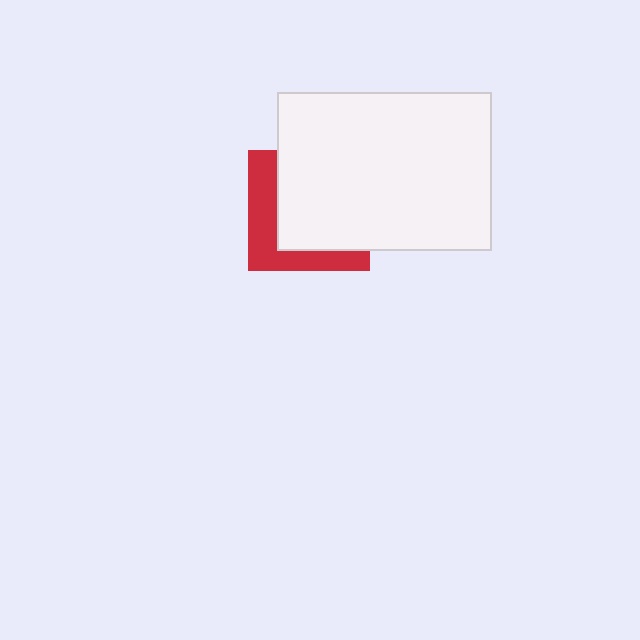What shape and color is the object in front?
The object in front is a white rectangle.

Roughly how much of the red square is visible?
A small part of it is visible (roughly 37%).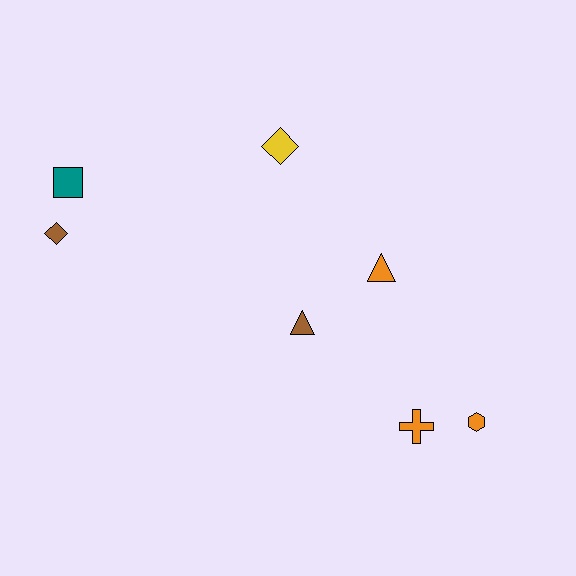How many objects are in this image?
There are 7 objects.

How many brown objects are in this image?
There are 2 brown objects.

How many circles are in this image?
There are no circles.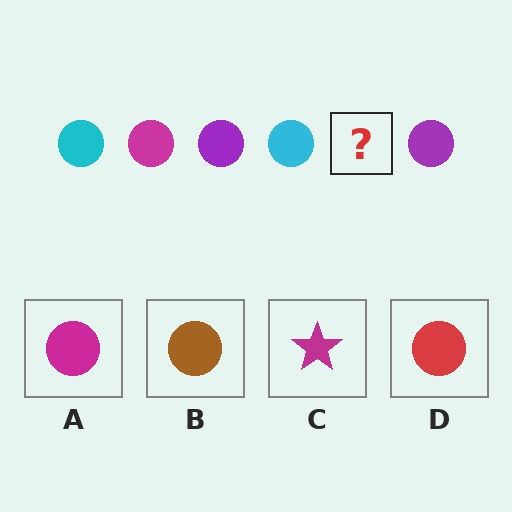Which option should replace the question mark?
Option A.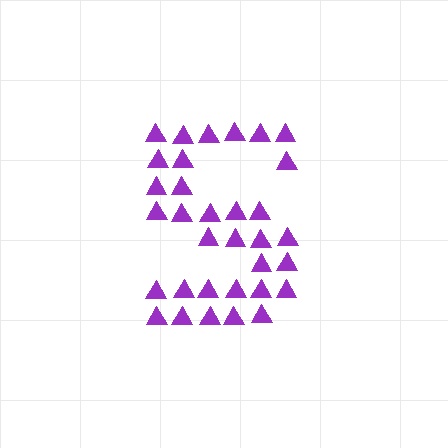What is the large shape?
The large shape is the letter S.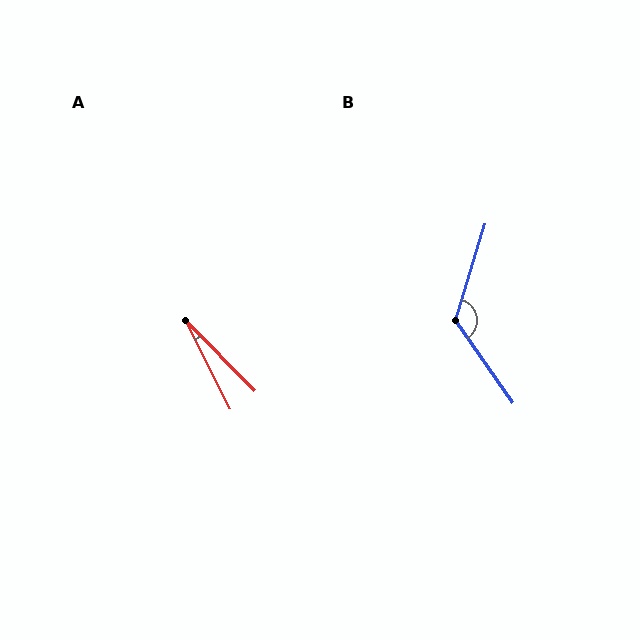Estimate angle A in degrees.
Approximately 18 degrees.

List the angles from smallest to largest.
A (18°), B (128°).